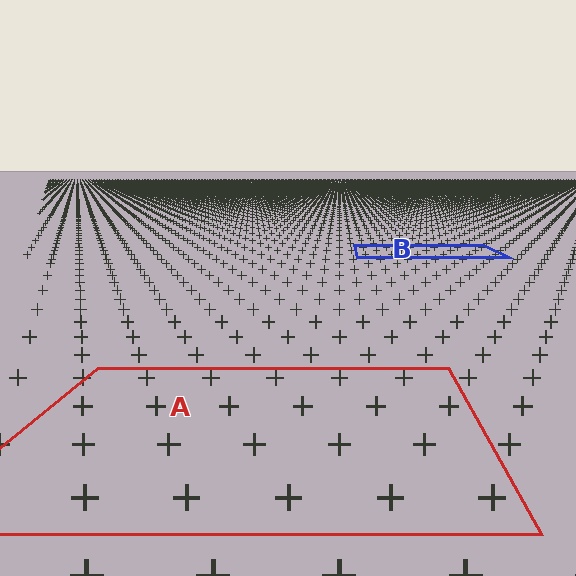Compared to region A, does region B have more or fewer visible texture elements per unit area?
Region B has more texture elements per unit area — they are packed more densely because it is farther away.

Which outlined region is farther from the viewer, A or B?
Region B is farther from the viewer — the texture elements inside it appear smaller and more densely packed.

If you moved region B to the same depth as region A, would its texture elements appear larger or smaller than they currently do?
They would appear larger. At a closer depth, the same texture elements are projected at a bigger on-screen size.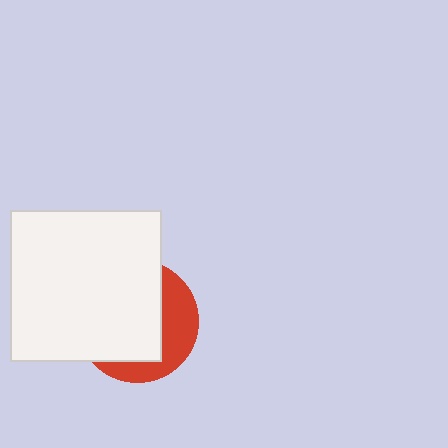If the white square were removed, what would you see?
You would see the complete red circle.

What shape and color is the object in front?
The object in front is a white square.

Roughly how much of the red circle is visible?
A small part of it is visible (roughly 36%).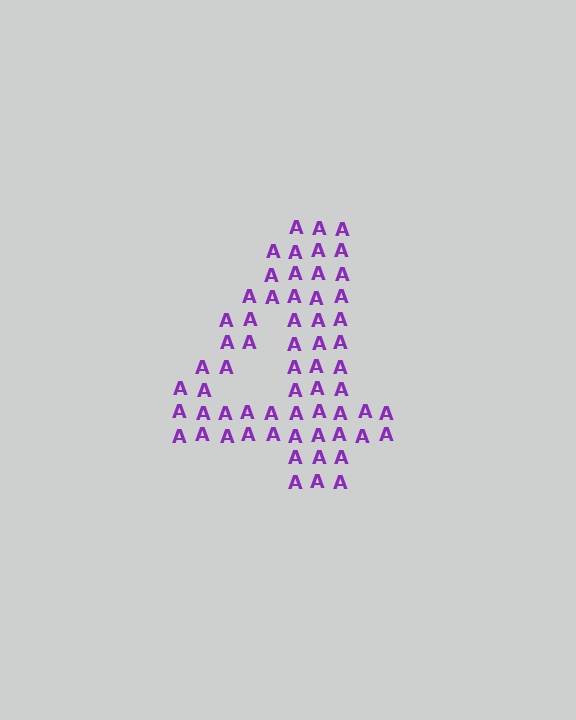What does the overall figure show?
The overall figure shows the digit 4.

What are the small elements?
The small elements are letter A's.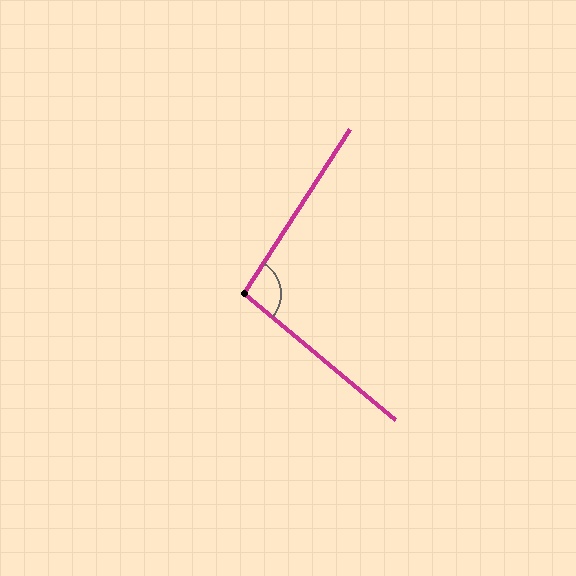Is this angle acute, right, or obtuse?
It is obtuse.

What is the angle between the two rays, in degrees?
Approximately 97 degrees.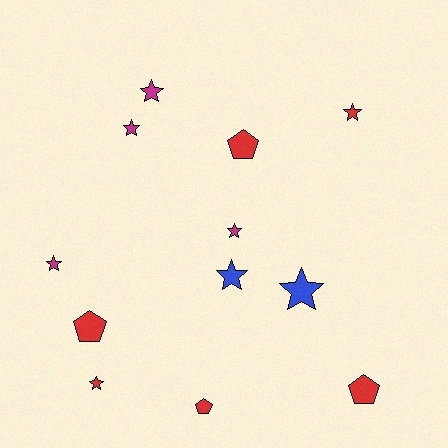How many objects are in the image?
There are 12 objects.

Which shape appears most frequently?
Star, with 8 objects.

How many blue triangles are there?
There are no blue triangles.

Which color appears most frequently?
Red, with 6 objects.